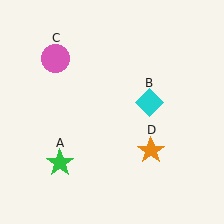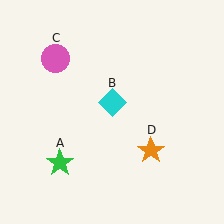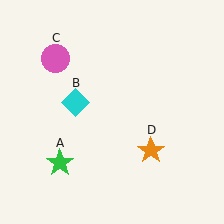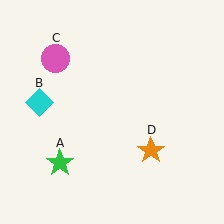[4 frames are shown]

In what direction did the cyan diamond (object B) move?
The cyan diamond (object B) moved left.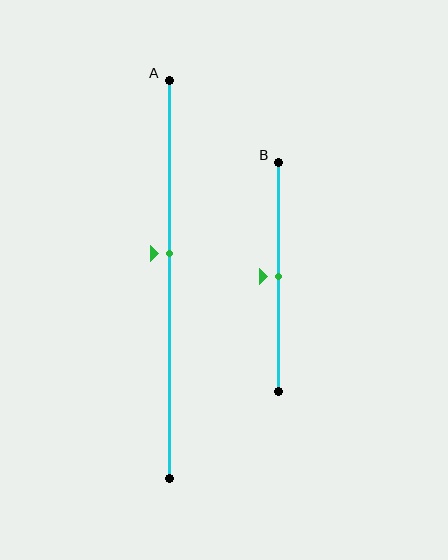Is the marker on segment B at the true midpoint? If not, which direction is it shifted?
Yes, the marker on segment B is at the true midpoint.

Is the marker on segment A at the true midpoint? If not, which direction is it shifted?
No, the marker on segment A is shifted upward by about 7% of the segment length.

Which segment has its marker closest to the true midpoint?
Segment B has its marker closest to the true midpoint.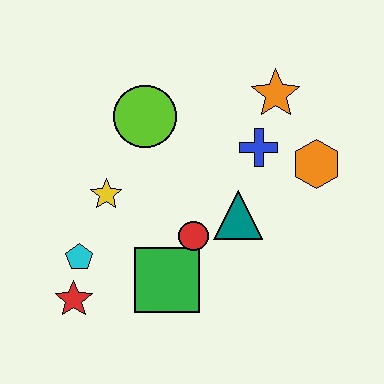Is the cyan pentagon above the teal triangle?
No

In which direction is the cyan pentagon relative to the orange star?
The cyan pentagon is to the left of the orange star.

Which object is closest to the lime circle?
The yellow star is closest to the lime circle.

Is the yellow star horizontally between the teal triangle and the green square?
No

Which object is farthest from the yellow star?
The orange hexagon is farthest from the yellow star.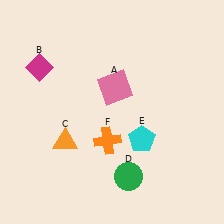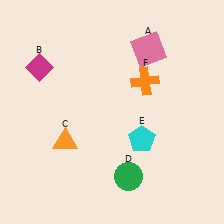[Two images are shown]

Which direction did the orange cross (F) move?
The orange cross (F) moved up.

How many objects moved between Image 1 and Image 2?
2 objects moved between the two images.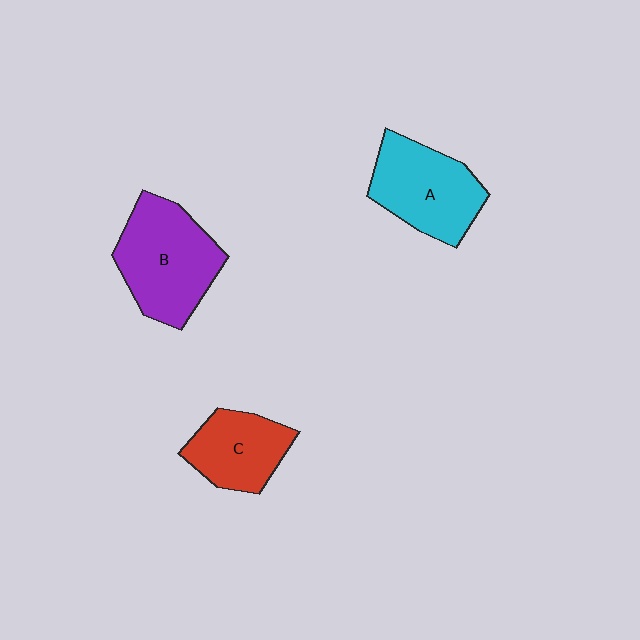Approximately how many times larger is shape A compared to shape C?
Approximately 1.3 times.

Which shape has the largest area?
Shape B (purple).